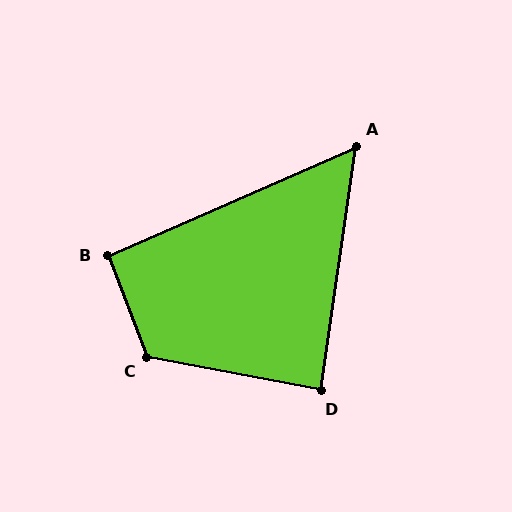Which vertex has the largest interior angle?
C, at approximately 122 degrees.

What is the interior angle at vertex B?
Approximately 92 degrees (approximately right).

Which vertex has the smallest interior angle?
A, at approximately 58 degrees.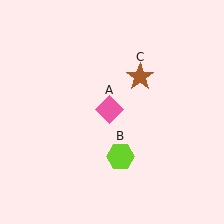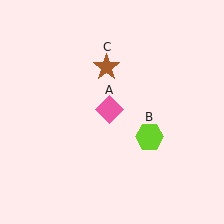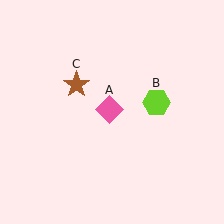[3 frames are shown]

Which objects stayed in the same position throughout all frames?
Pink diamond (object A) remained stationary.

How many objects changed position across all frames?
2 objects changed position: lime hexagon (object B), brown star (object C).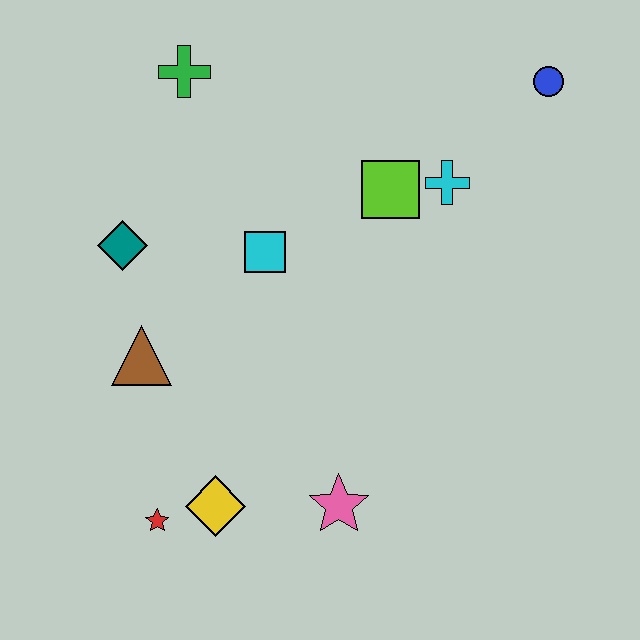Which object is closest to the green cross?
The teal diamond is closest to the green cross.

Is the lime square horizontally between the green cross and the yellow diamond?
No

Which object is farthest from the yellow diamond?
The blue circle is farthest from the yellow diamond.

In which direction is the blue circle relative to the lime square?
The blue circle is to the right of the lime square.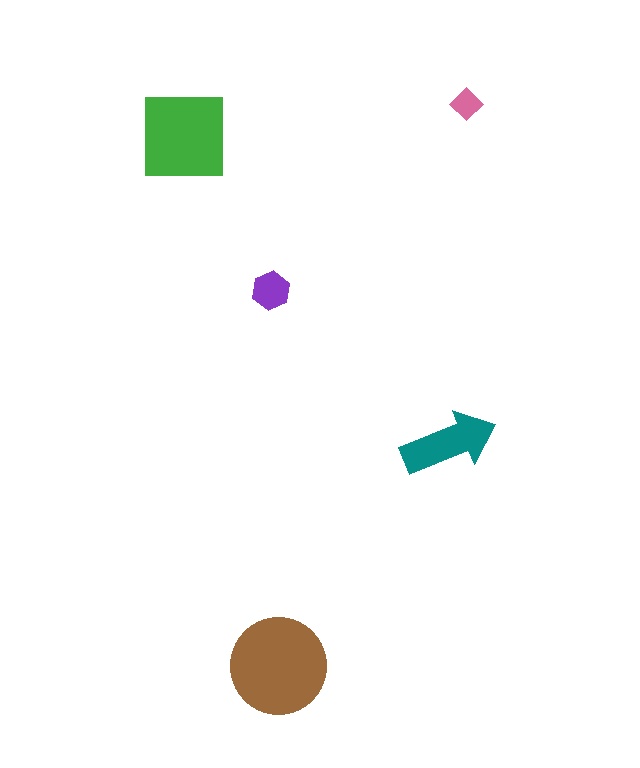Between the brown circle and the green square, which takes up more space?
The brown circle.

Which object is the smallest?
The pink diamond.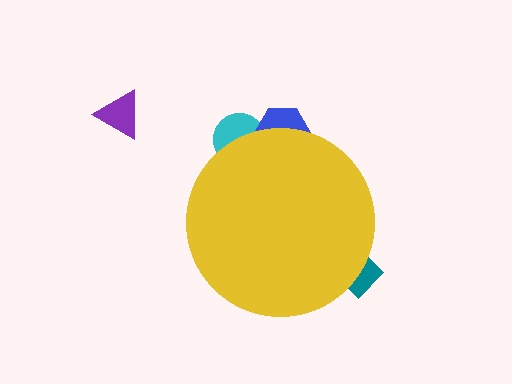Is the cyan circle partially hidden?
Yes, the cyan circle is partially hidden behind the yellow circle.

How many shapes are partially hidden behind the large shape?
3 shapes are partially hidden.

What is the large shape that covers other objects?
A yellow circle.